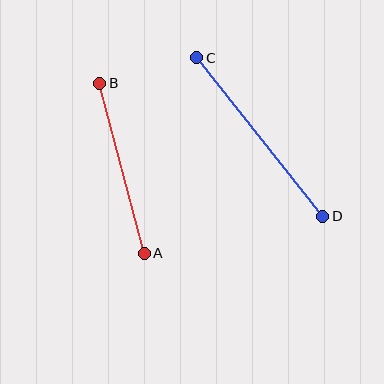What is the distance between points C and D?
The distance is approximately 203 pixels.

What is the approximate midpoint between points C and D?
The midpoint is at approximately (260, 137) pixels.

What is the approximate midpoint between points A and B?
The midpoint is at approximately (122, 168) pixels.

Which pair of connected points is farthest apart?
Points C and D are farthest apart.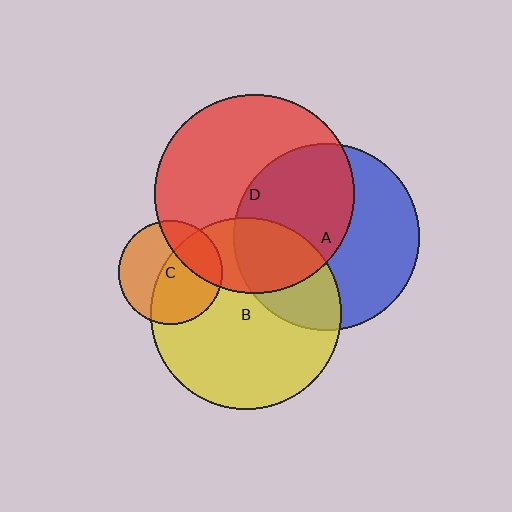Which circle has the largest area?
Circle D (red).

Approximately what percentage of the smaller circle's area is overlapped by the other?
Approximately 50%.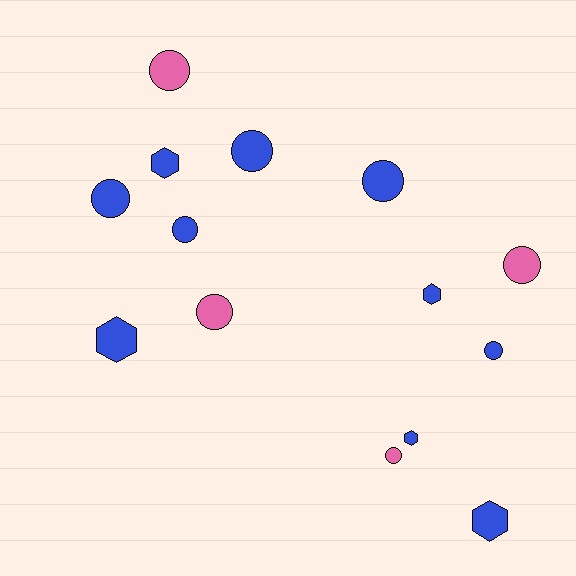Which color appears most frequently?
Blue, with 10 objects.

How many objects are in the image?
There are 14 objects.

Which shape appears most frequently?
Circle, with 9 objects.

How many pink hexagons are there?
There are no pink hexagons.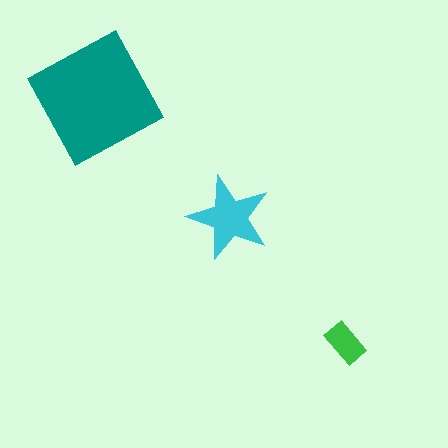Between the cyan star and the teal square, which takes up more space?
The teal square.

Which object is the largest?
The teal square.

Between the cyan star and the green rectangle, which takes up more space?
The cyan star.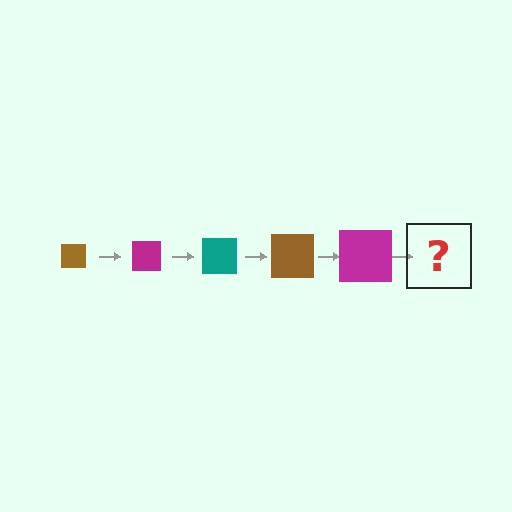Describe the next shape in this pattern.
It should be a teal square, larger than the previous one.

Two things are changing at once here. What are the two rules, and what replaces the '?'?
The two rules are that the square grows larger each step and the color cycles through brown, magenta, and teal. The '?' should be a teal square, larger than the previous one.